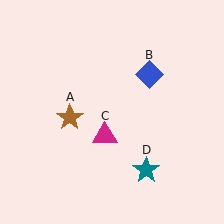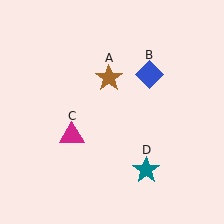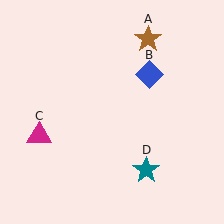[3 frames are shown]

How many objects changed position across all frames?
2 objects changed position: brown star (object A), magenta triangle (object C).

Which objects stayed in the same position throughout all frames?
Blue diamond (object B) and teal star (object D) remained stationary.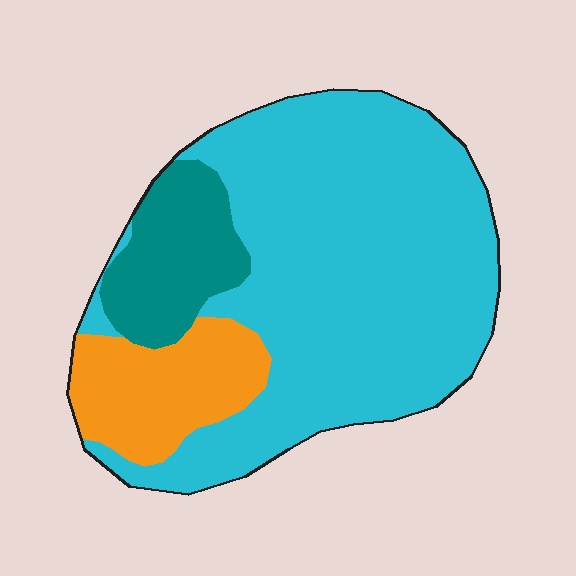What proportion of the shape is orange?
Orange covers about 15% of the shape.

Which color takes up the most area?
Cyan, at roughly 70%.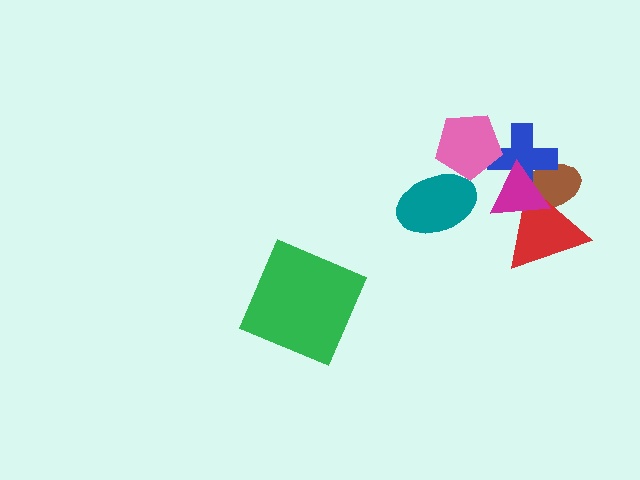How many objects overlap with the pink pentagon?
2 objects overlap with the pink pentagon.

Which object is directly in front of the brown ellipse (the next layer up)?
The red triangle is directly in front of the brown ellipse.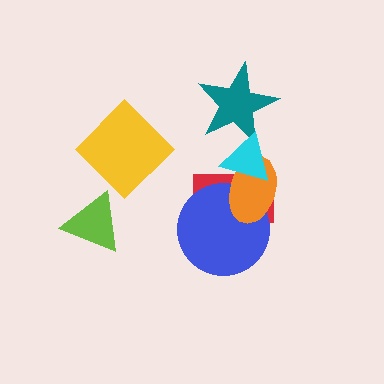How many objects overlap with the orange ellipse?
3 objects overlap with the orange ellipse.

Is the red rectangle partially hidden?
Yes, it is partially covered by another shape.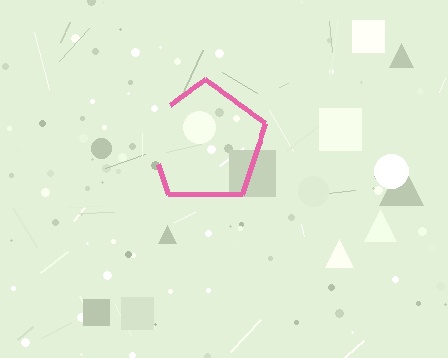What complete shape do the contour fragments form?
The contour fragments form a pentagon.